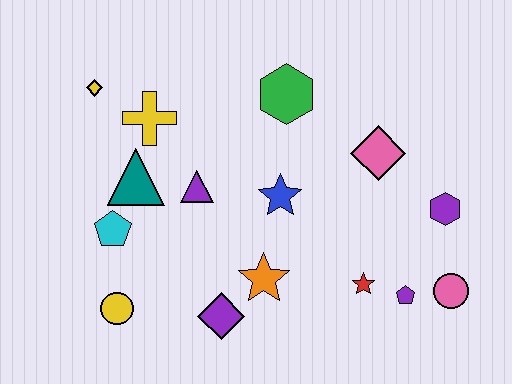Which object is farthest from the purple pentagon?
The yellow diamond is farthest from the purple pentagon.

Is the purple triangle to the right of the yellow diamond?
Yes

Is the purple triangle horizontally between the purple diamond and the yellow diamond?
Yes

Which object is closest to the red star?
The purple pentagon is closest to the red star.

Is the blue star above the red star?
Yes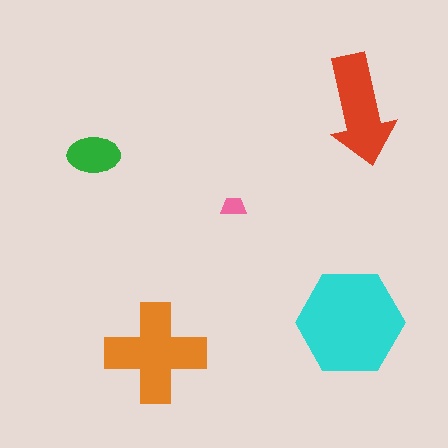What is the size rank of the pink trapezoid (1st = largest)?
5th.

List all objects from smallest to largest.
The pink trapezoid, the green ellipse, the red arrow, the orange cross, the cyan hexagon.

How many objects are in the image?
There are 5 objects in the image.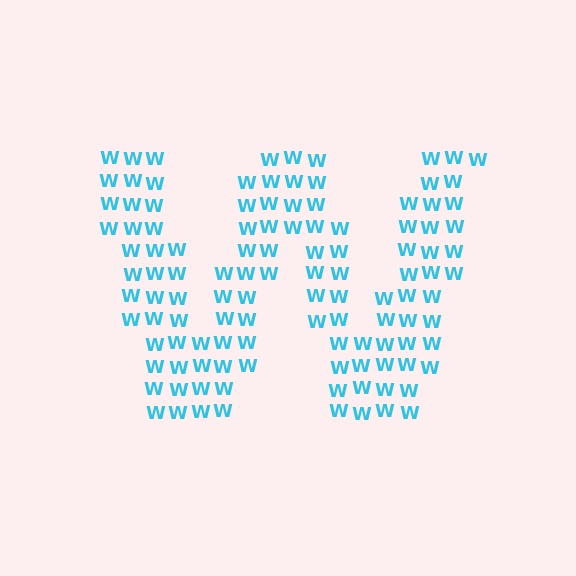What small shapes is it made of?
It is made of small letter W's.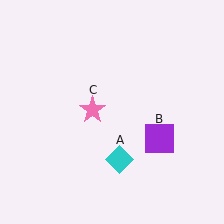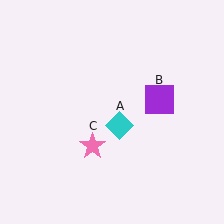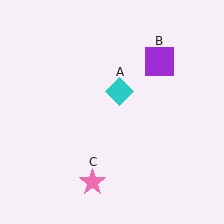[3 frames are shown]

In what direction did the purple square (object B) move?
The purple square (object B) moved up.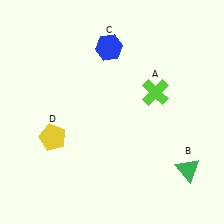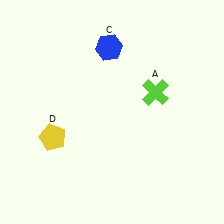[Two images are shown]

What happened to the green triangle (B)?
The green triangle (B) was removed in Image 2. It was in the bottom-right area of Image 1.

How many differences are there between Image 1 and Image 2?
There is 1 difference between the two images.